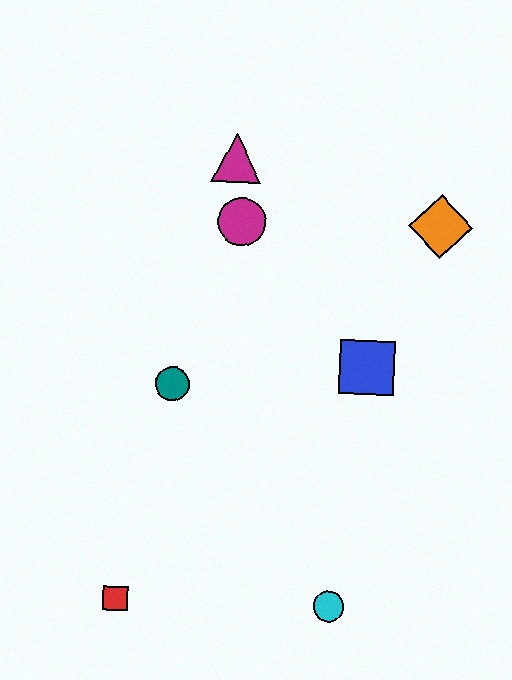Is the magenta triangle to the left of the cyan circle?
Yes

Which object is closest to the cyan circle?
The red square is closest to the cyan circle.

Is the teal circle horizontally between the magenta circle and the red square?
Yes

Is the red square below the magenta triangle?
Yes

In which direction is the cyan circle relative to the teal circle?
The cyan circle is below the teal circle.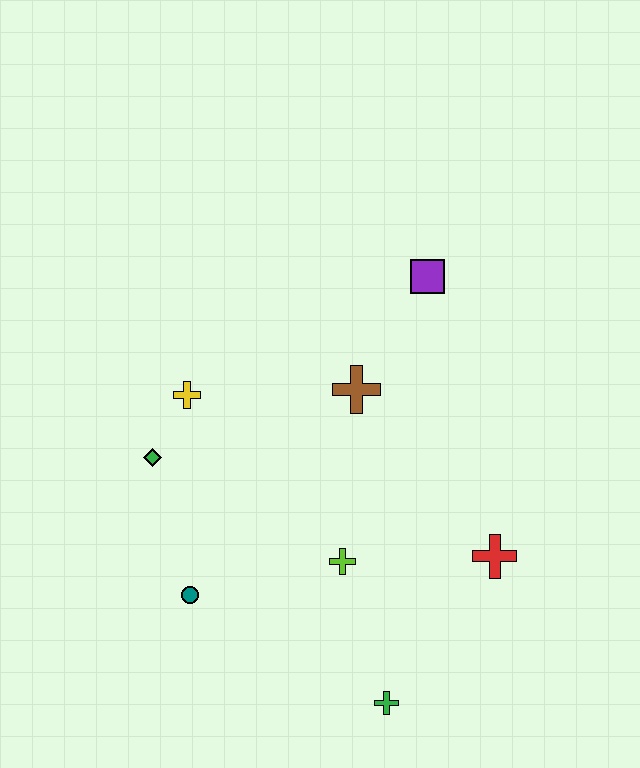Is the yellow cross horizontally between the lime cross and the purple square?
No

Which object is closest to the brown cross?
The purple square is closest to the brown cross.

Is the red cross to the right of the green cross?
Yes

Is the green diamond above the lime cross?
Yes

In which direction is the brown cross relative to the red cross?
The brown cross is above the red cross.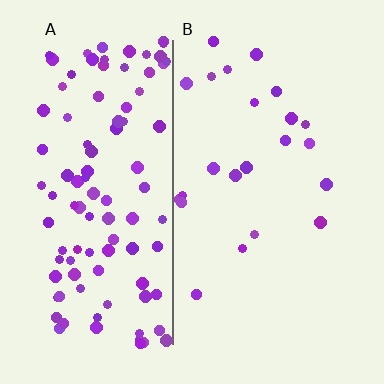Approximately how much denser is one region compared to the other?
Approximately 4.7× — region A over region B.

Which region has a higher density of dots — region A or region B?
A (the left).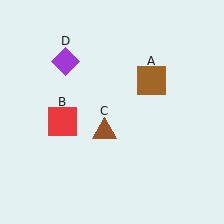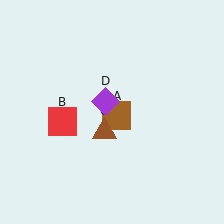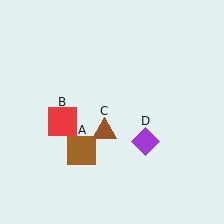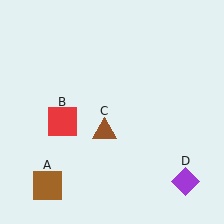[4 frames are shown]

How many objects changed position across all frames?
2 objects changed position: brown square (object A), purple diamond (object D).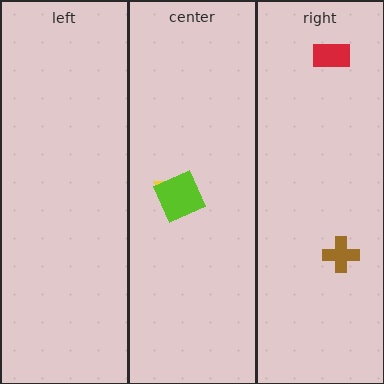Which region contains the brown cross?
The right region.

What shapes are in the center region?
The yellow triangle, the lime square.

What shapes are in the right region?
The brown cross, the red rectangle.